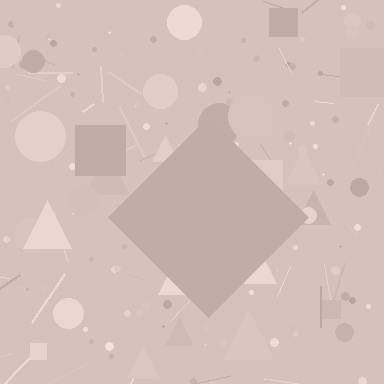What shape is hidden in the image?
A diamond is hidden in the image.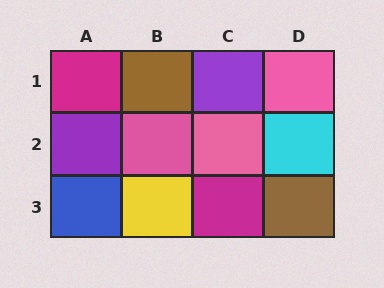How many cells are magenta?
2 cells are magenta.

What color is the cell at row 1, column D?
Pink.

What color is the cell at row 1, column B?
Brown.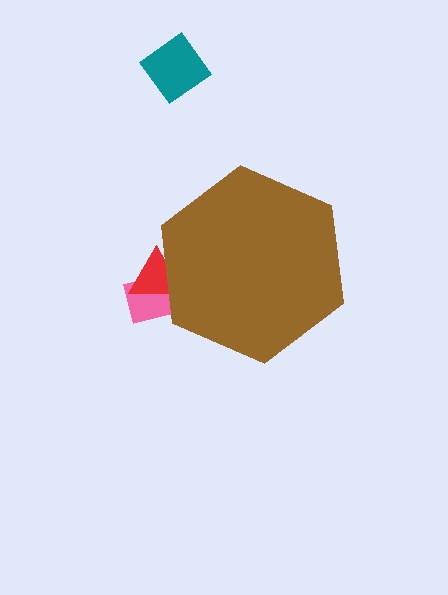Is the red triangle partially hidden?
Yes, the red triangle is partially hidden behind the brown hexagon.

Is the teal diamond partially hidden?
No, the teal diamond is fully visible.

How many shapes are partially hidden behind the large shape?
2 shapes are partially hidden.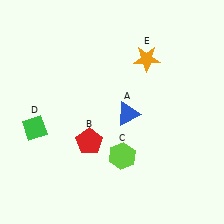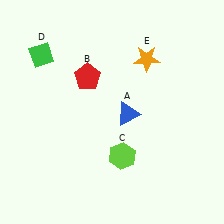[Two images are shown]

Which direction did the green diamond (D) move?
The green diamond (D) moved up.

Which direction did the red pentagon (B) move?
The red pentagon (B) moved up.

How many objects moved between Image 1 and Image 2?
2 objects moved between the two images.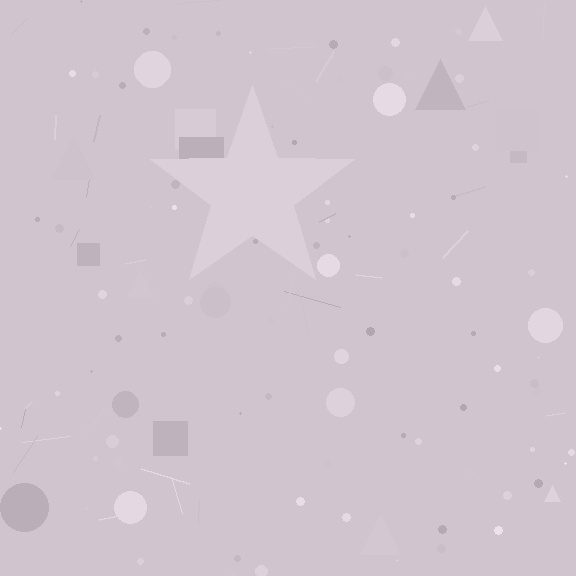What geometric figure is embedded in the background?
A star is embedded in the background.